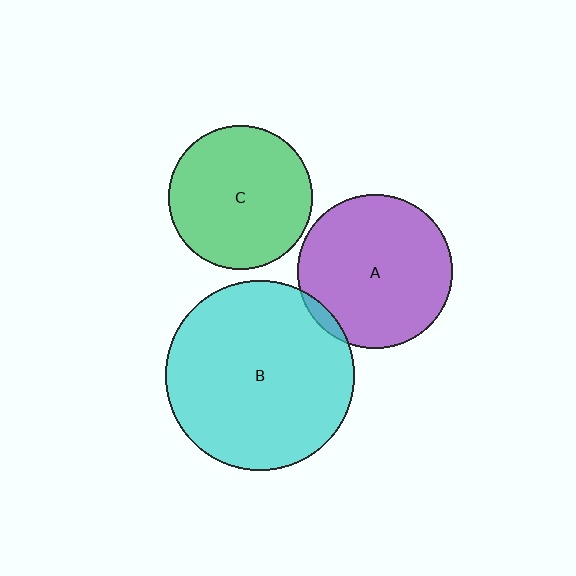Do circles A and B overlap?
Yes.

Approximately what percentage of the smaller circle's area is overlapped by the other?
Approximately 5%.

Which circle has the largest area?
Circle B (cyan).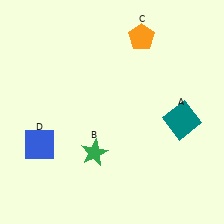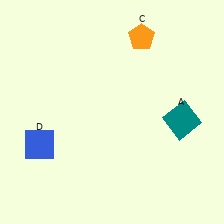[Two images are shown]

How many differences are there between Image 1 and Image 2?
There is 1 difference between the two images.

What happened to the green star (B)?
The green star (B) was removed in Image 2. It was in the bottom-left area of Image 1.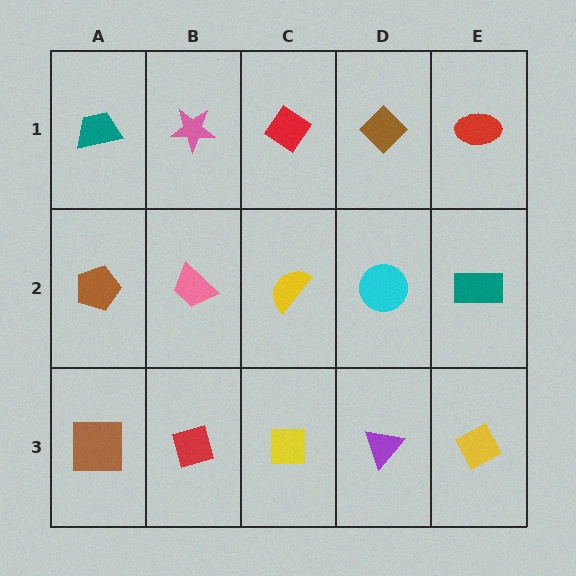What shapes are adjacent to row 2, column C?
A red diamond (row 1, column C), a yellow square (row 3, column C), a pink trapezoid (row 2, column B), a cyan circle (row 2, column D).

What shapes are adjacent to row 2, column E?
A red ellipse (row 1, column E), a yellow diamond (row 3, column E), a cyan circle (row 2, column D).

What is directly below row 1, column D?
A cyan circle.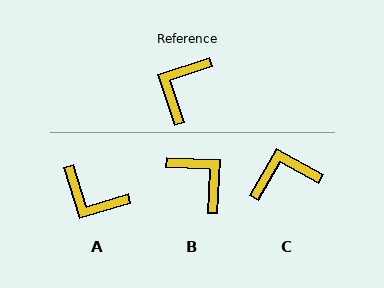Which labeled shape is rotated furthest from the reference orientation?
B, about 111 degrees away.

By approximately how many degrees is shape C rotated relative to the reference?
Approximately 48 degrees clockwise.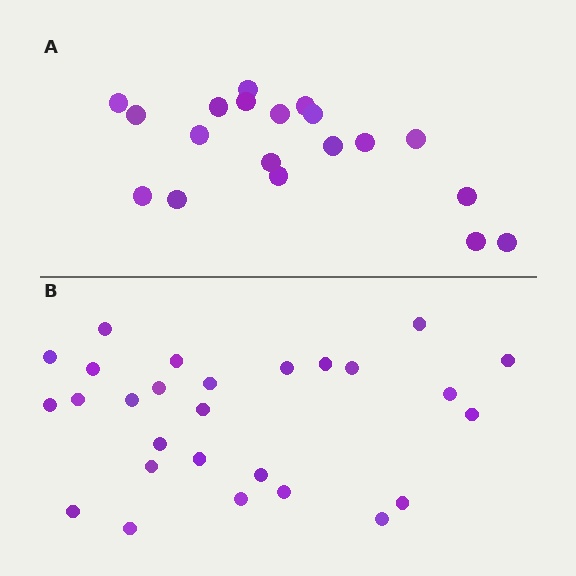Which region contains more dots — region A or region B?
Region B (the bottom region) has more dots.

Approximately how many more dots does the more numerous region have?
Region B has roughly 8 or so more dots than region A.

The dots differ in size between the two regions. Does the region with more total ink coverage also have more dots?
No. Region A has more total ink coverage because its dots are larger, but region B actually contains more individual dots. Total area can be misleading — the number of items is what matters here.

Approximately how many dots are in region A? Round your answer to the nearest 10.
About 20 dots. (The exact count is 19, which rounds to 20.)